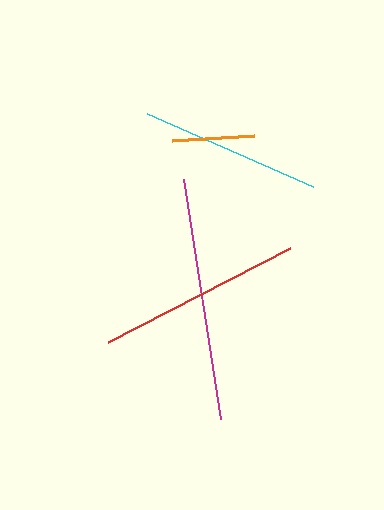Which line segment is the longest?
The magenta line is the longest at approximately 243 pixels.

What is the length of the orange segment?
The orange segment is approximately 82 pixels long.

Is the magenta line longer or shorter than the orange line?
The magenta line is longer than the orange line.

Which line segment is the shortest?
The orange line is the shortest at approximately 82 pixels.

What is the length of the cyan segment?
The cyan segment is approximately 181 pixels long.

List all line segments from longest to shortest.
From longest to shortest: magenta, red, cyan, orange.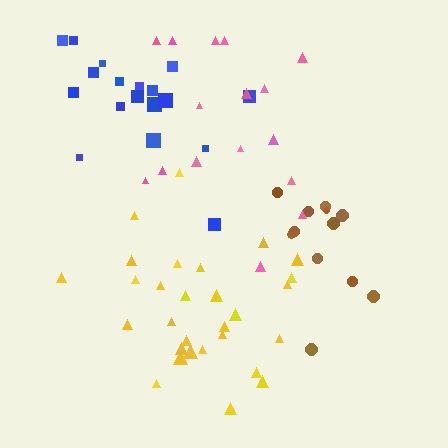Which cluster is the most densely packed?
Yellow.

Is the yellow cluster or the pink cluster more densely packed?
Yellow.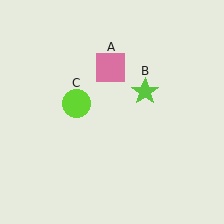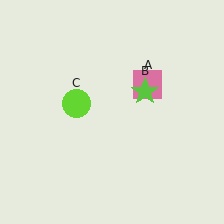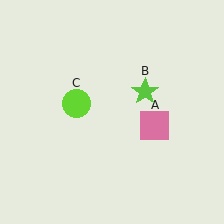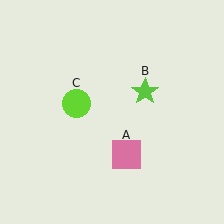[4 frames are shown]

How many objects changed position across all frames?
1 object changed position: pink square (object A).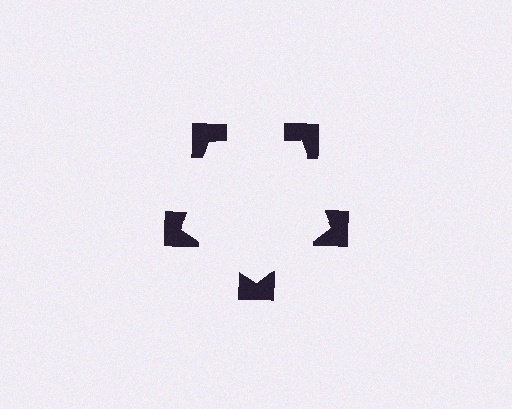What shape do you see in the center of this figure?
An illusory pentagon — its edges are inferred from the aligned wedge cuts in the notched squares, not physically drawn.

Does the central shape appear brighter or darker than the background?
It typically appears slightly brighter than the background, even though no actual brightness change is drawn.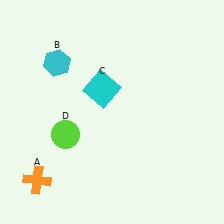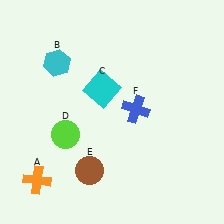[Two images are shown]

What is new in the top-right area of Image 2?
A blue cross (F) was added in the top-right area of Image 2.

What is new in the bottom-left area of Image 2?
A brown circle (E) was added in the bottom-left area of Image 2.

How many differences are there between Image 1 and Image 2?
There are 2 differences between the two images.